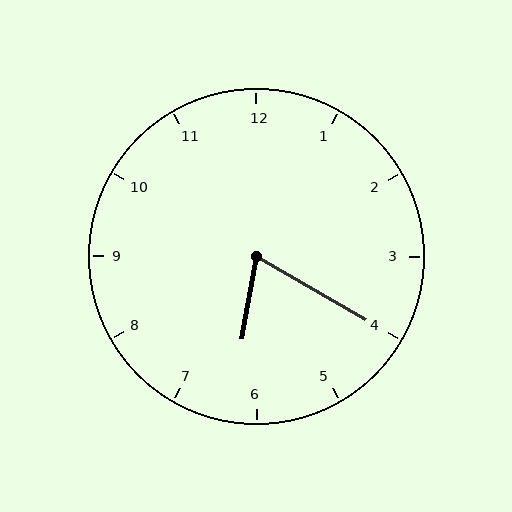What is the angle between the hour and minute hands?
Approximately 70 degrees.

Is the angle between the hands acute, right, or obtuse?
It is acute.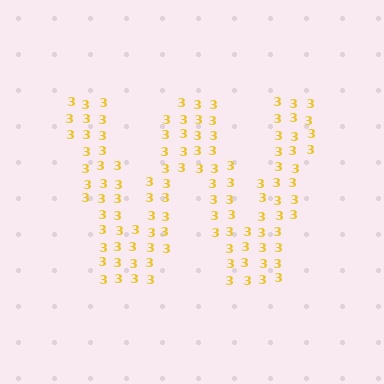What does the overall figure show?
The overall figure shows the letter W.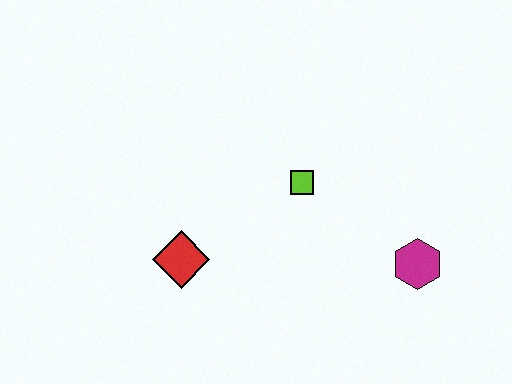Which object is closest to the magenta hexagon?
The lime square is closest to the magenta hexagon.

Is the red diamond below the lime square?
Yes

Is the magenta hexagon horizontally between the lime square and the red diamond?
No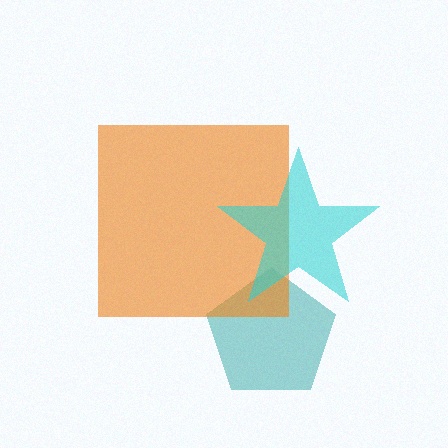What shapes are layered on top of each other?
The layered shapes are: a teal pentagon, an orange square, a cyan star.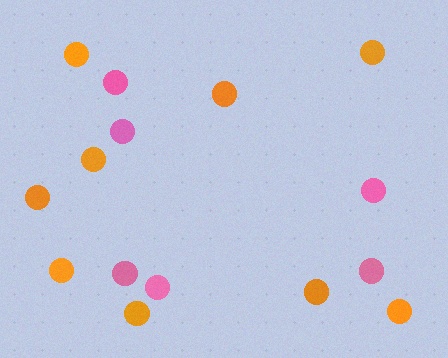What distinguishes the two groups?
There are 2 groups: one group of orange circles (9) and one group of pink circles (6).